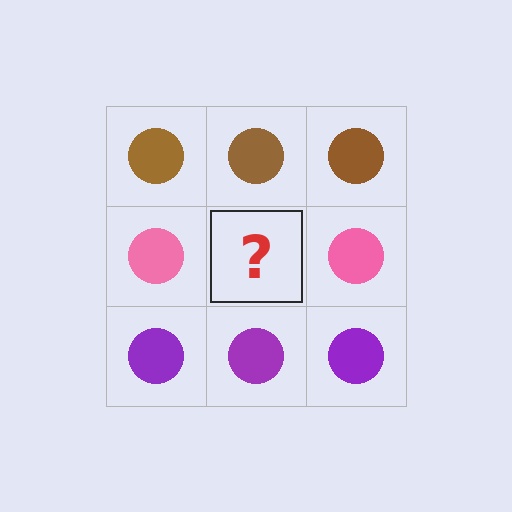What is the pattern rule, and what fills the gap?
The rule is that each row has a consistent color. The gap should be filled with a pink circle.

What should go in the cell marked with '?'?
The missing cell should contain a pink circle.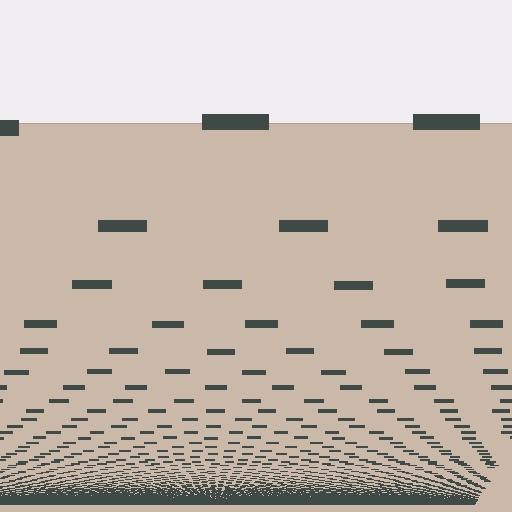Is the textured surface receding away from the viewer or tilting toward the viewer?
The surface appears to tilt toward the viewer. Texture elements get larger and sparser toward the top.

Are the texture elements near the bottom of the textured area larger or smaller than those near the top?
Smaller. The gradient is inverted — elements near the bottom are smaller and denser.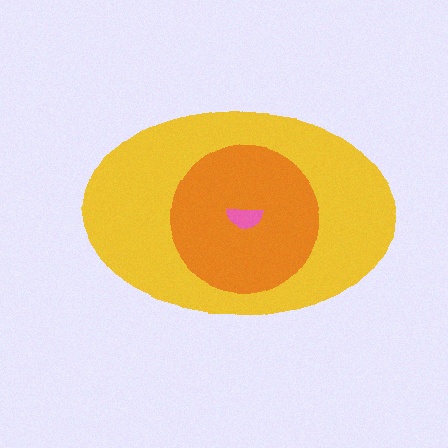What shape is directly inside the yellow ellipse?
The orange circle.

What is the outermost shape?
The yellow ellipse.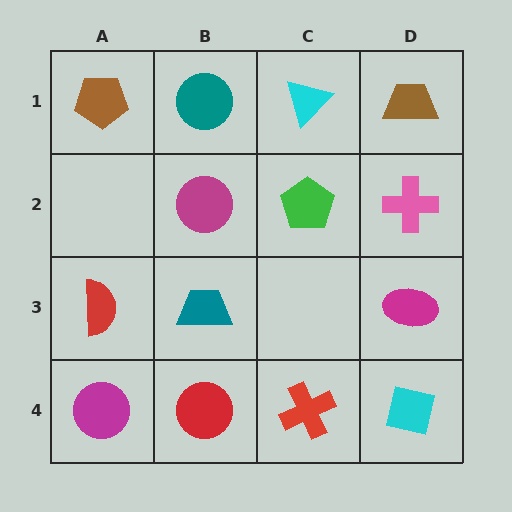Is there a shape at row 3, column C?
No, that cell is empty.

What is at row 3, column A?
A red semicircle.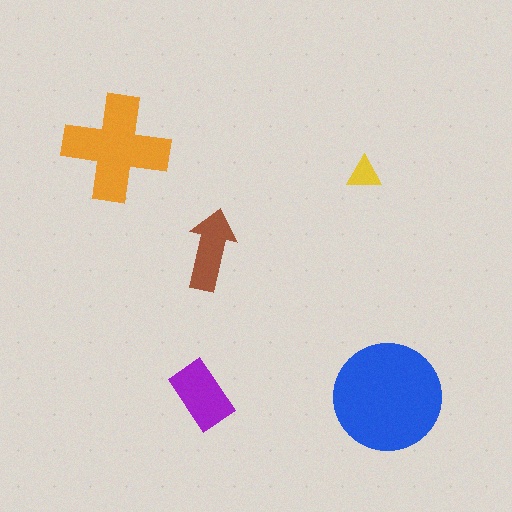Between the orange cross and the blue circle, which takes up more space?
The blue circle.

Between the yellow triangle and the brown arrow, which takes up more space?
The brown arrow.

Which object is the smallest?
The yellow triangle.